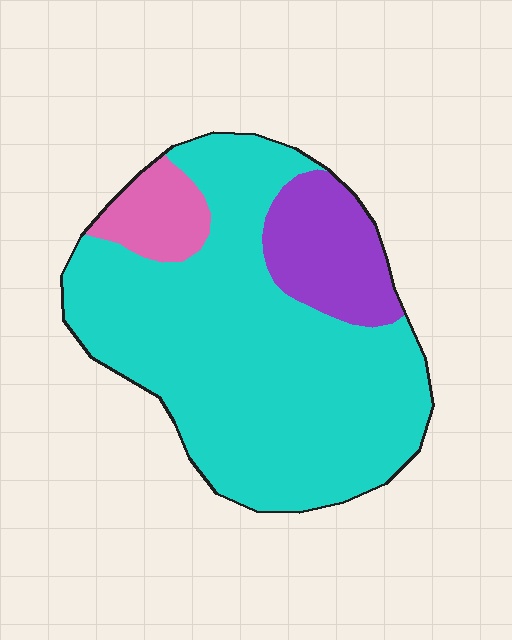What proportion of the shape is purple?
Purple takes up about one sixth (1/6) of the shape.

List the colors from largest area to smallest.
From largest to smallest: cyan, purple, pink.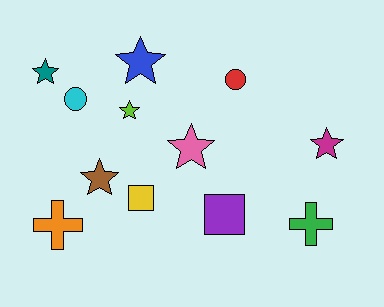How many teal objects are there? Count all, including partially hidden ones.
There is 1 teal object.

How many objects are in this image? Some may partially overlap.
There are 12 objects.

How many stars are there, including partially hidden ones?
There are 6 stars.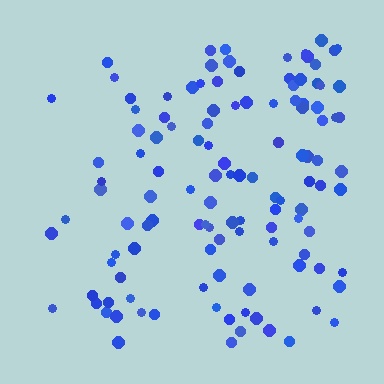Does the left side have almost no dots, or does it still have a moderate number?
Still a moderate number, just noticeably fewer than the right.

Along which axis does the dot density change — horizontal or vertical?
Horizontal.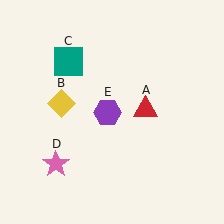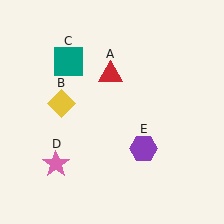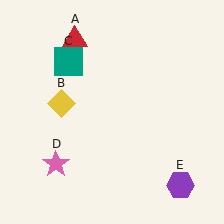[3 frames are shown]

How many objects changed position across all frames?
2 objects changed position: red triangle (object A), purple hexagon (object E).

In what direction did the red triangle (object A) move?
The red triangle (object A) moved up and to the left.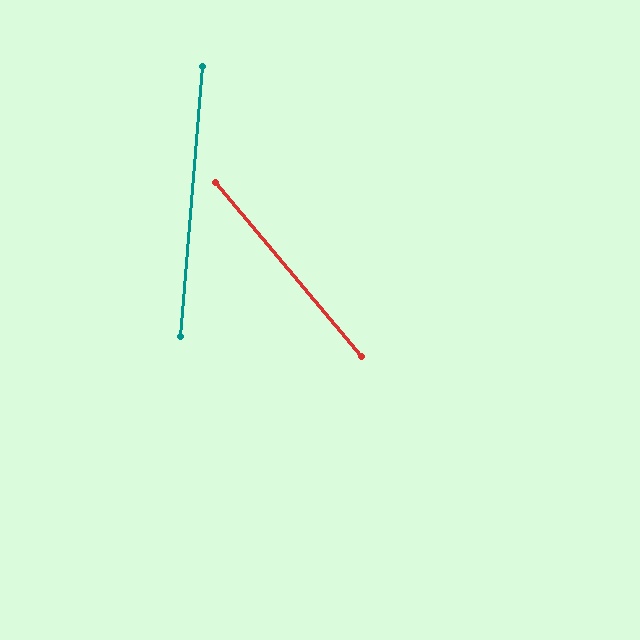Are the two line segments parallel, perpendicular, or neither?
Neither parallel nor perpendicular — they differ by about 45°.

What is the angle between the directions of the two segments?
Approximately 45 degrees.